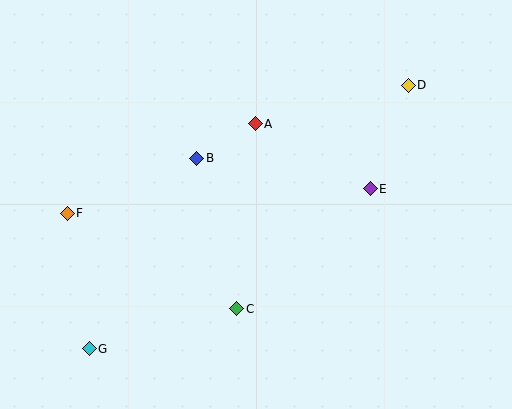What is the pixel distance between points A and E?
The distance between A and E is 133 pixels.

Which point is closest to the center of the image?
Point B at (197, 158) is closest to the center.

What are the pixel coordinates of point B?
Point B is at (197, 158).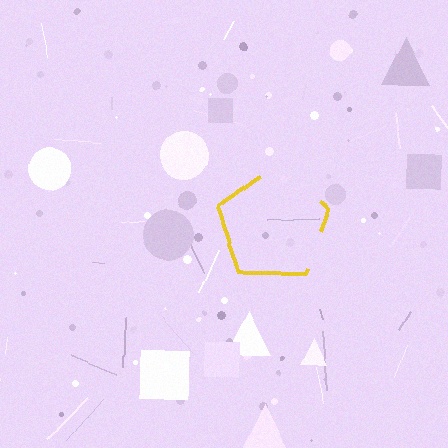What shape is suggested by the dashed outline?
The dashed outline suggests a pentagon.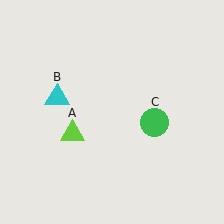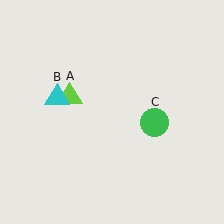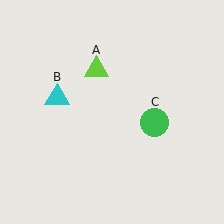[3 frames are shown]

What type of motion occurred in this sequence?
The lime triangle (object A) rotated clockwise around the center of the scene.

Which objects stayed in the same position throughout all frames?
Cyan triangle (object B) and green circle (object C) remained stationary.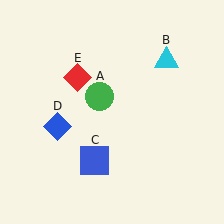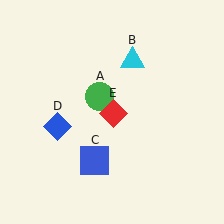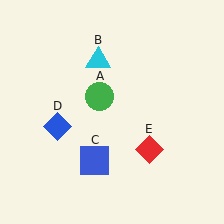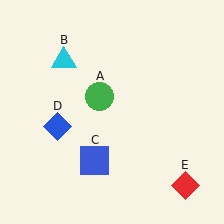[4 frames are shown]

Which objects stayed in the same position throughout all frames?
Green circle (object A) and blue square (object C) and blue diamond (object D) remained stationary.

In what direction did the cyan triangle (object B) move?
The cyan triangle (object B) moved left.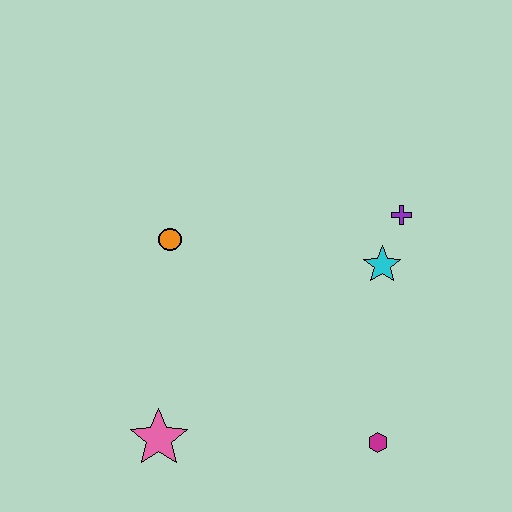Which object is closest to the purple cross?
The cyan star is closest to the purple cross.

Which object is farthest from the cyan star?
The pink star is farthest from the cyan star.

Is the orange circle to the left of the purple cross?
Yes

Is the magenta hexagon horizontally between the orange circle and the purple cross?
Yes